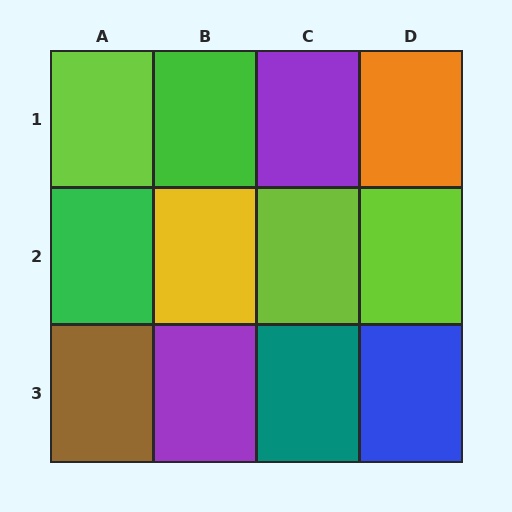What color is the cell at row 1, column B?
Green.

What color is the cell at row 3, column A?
Brown.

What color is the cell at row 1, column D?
Orange.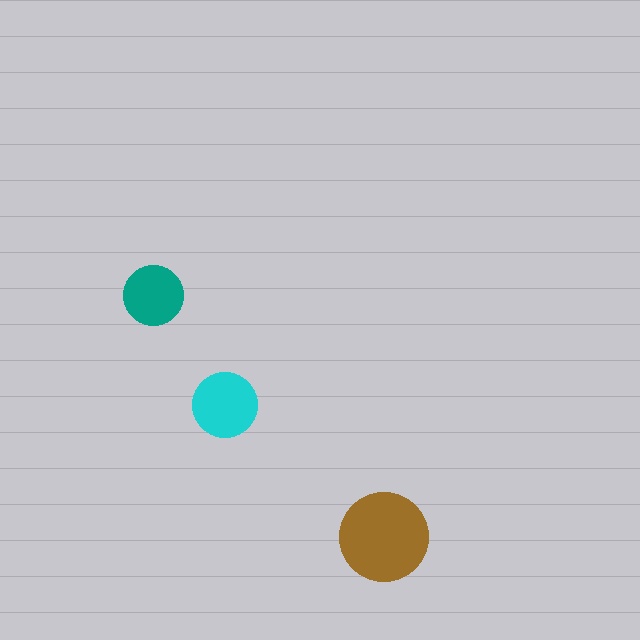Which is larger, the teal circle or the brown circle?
The brown one.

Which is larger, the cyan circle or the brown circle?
The brown one.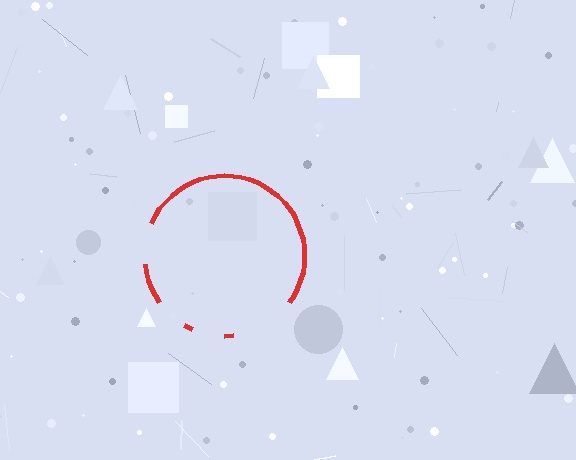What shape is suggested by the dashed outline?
The dashed outline suggests a circle.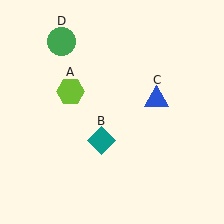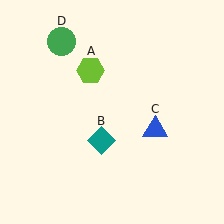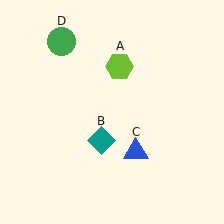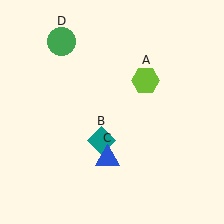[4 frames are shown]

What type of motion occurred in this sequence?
The lime hexagon (object A), blue triangle (object C) rotated clockwise around the center of the scene.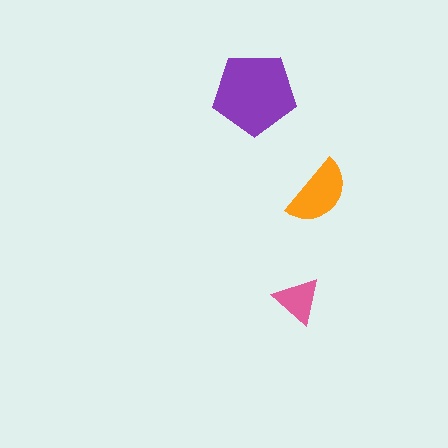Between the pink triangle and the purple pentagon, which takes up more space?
The purple pentagon.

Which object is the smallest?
The pink triangle.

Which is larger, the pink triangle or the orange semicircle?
The orange semicircle.